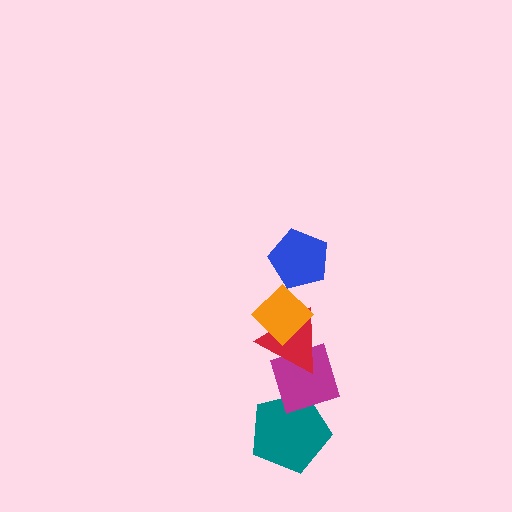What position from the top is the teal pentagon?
The teal pentagon is 5th from the top.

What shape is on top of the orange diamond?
The blue pentagon is on top of the orange diamond.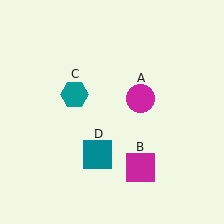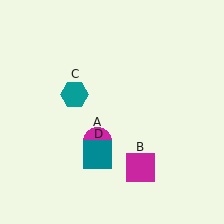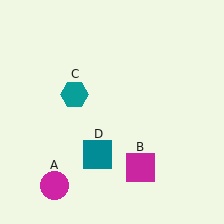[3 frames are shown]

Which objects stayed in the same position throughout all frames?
Magenta square (object B) and teal hexagon (object C) and teal square (object D) remained stationary.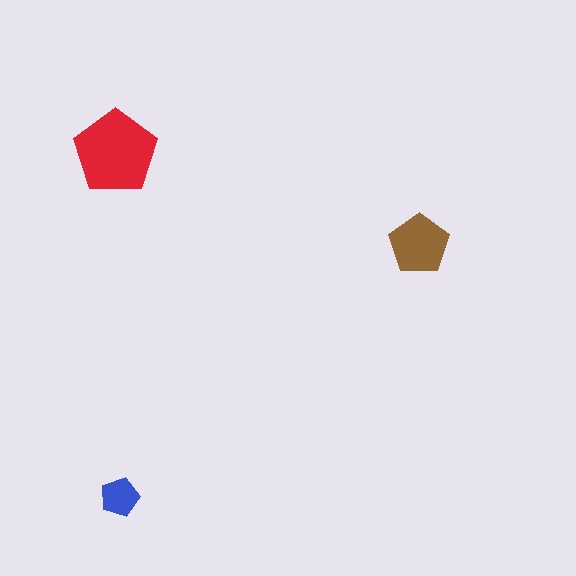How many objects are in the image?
There are 3 objects in the image.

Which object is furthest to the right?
The brown pentagon is rightmost.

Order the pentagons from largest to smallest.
the red one, the brown one, the blue one.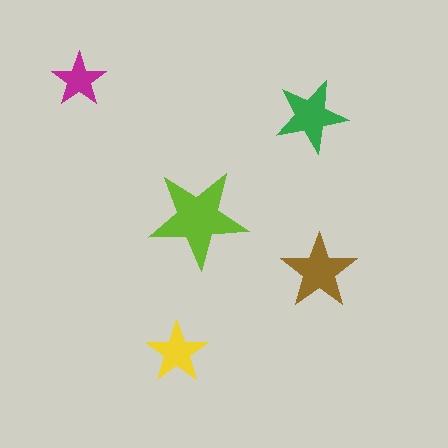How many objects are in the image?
There are 5 objects in the image.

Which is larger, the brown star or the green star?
The brown one.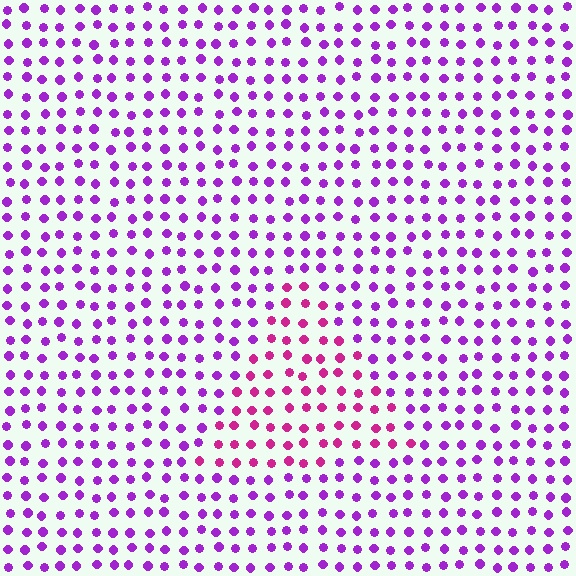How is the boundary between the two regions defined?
The boundary is defined purely by a slight shift in hue (about 37 degrees). Spacing, size, and orientation are identical on both sides.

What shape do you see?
I see a triangle.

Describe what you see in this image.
The image is filled with small purple elements in a uniform arrangement. A triangle-shaped region is visible where the elements are tinted to a slightly different hue, forming a subtle color boundary.